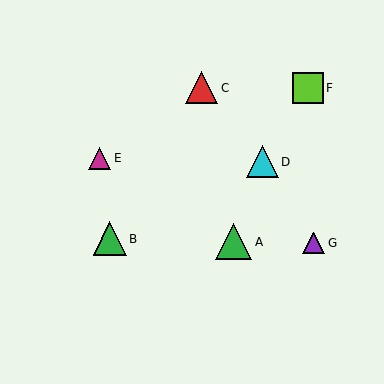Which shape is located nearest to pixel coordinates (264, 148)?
The cyan triangle (labeled D) at (263, 162) is nearest to that location.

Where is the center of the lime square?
The center of the lime square is at (308, 88).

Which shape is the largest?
The green triangle (labeled A) is the largest.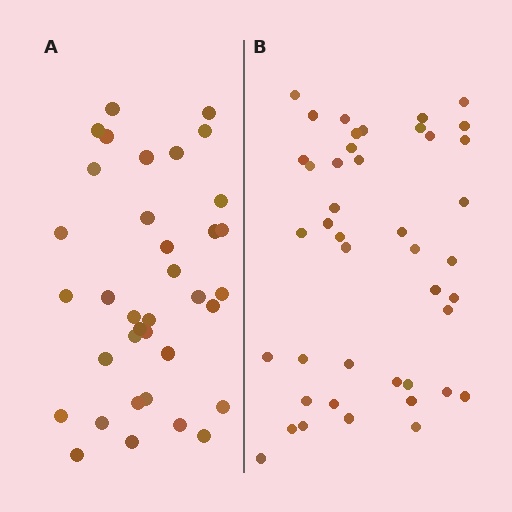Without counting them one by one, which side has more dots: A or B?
Region B (the right region) has more dots.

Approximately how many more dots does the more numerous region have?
Region B has roughly 8 or so more dots than region A.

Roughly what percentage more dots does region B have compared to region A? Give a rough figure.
About 20% more.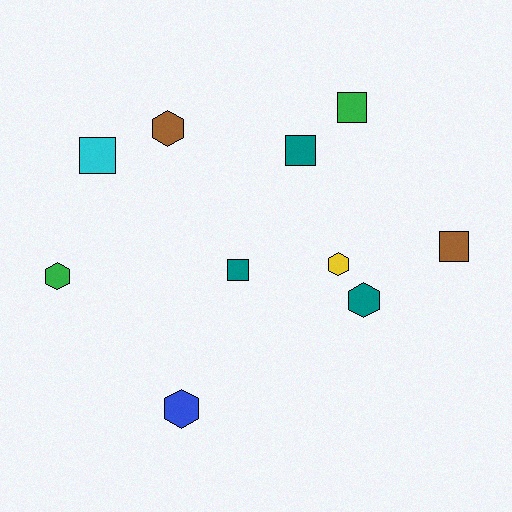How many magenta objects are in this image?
There are no magenta objects.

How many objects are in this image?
There are 10 objects.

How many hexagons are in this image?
There are 5 hexagons.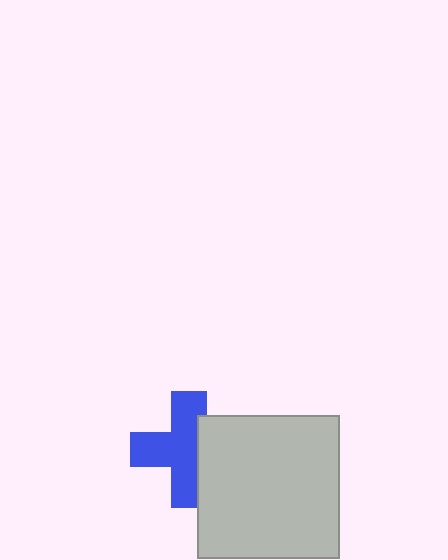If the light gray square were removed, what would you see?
You would see the complete blue cross.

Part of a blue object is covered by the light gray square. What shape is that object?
It is a cross.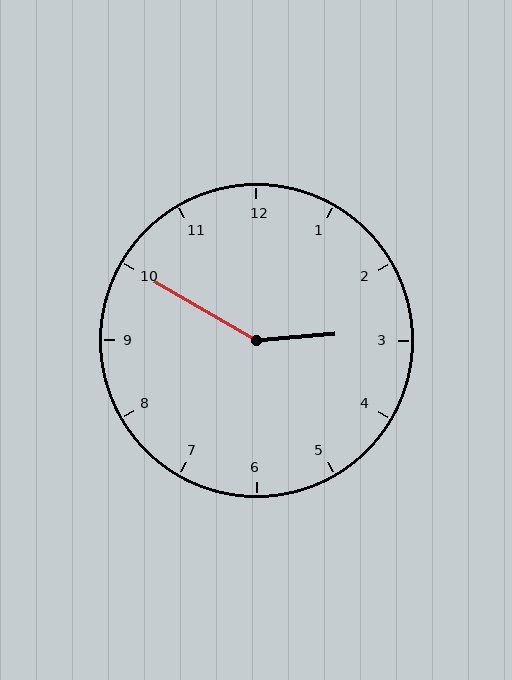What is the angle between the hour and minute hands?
Approximately 145 degrees.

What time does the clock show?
2:50.